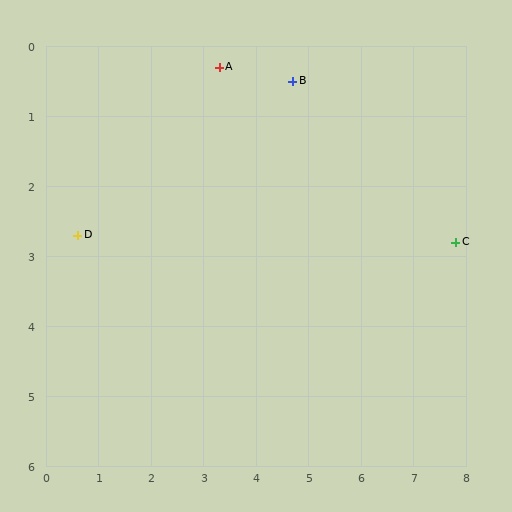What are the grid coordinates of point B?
Point B is at approximately (4.7, 0.5).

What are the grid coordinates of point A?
Point A is at approximately (3.3, 0.3).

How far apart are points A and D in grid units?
Points A and D are about 3.6 grid units apart.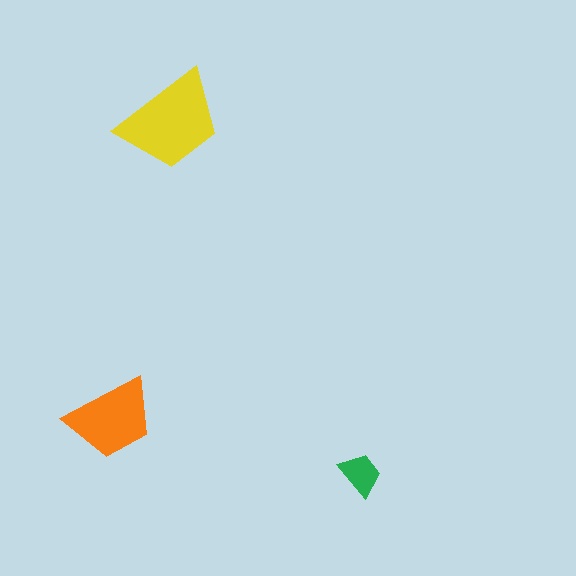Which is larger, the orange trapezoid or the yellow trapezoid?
The yellow one.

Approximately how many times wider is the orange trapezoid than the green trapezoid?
About 2 times wider.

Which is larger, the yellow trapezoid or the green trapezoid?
The yellow one.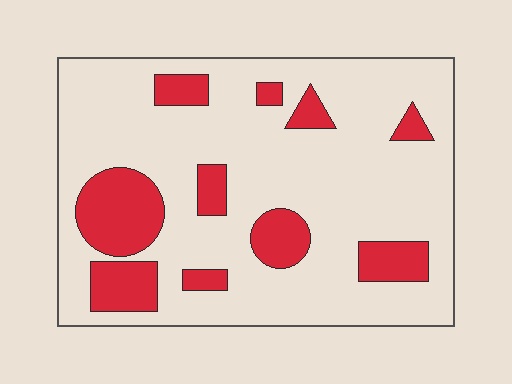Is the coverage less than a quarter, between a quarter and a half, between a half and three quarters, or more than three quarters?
Less than a quarter.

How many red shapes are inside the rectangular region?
10.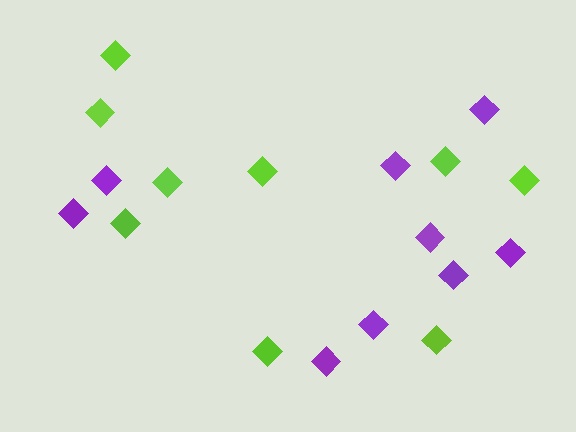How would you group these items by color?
There are 2 groups: one group of lime diamonds (9) and one group of purple diamonds (9).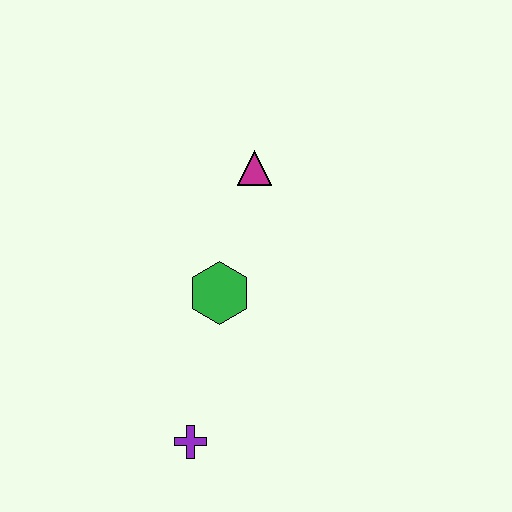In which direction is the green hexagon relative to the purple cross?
The green hexagon is above the purple cross.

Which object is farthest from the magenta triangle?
The purple cross is farthest from the magenta triangle.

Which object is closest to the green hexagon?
The magenta triangle is closest to the green hexagon.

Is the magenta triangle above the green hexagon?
Yes